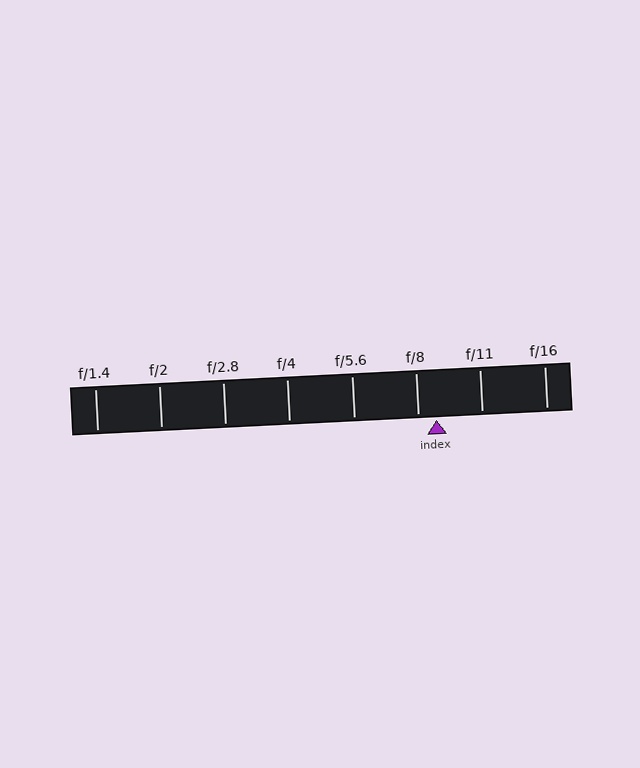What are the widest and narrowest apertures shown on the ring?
The widest aperture shown is f/1.4 and the narrowest is f/16.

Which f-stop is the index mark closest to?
The index mark is closest to f/8.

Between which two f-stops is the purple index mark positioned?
The index mark is between f/8 and f/11.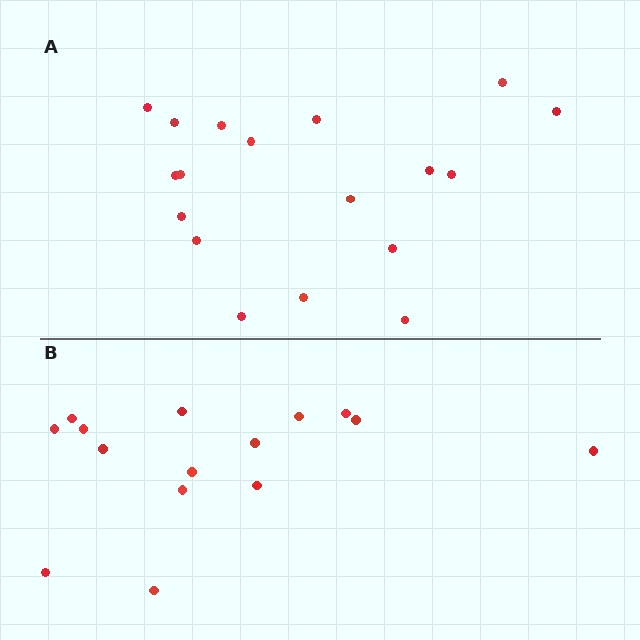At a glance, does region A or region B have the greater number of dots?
Region A (the top region) has more dots.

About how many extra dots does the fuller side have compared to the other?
Region A has just a few more — roughly 2 or 3 more dots than region B.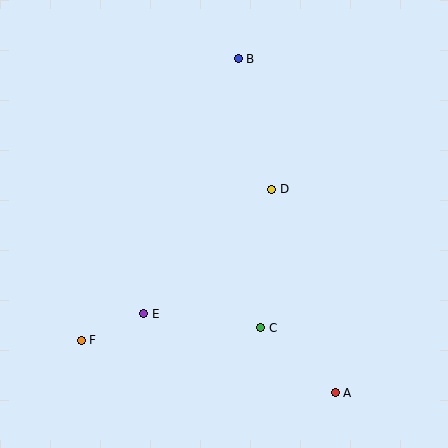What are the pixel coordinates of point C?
Point C is at (261, 328).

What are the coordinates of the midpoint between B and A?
The midpoint between B and A is at (287, 226).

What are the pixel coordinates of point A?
Point A is at (335, 393).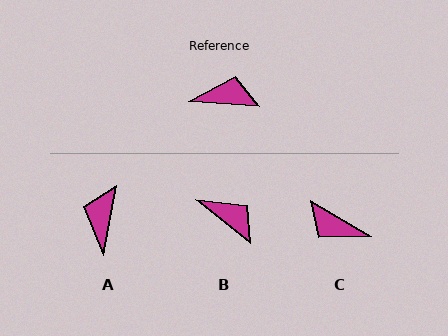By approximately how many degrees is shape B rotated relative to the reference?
Approximately 35 degrees clockwise.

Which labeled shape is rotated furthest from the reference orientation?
C, about 153 degrees away.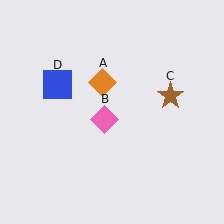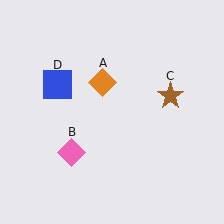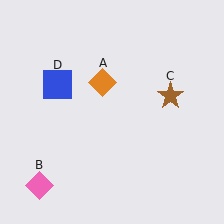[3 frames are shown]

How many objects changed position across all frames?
1 object changed position: pink diamond (object B).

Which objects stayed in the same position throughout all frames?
Orange diamond (object A) and brown star (object C) and blue square (object D) remained stationary.